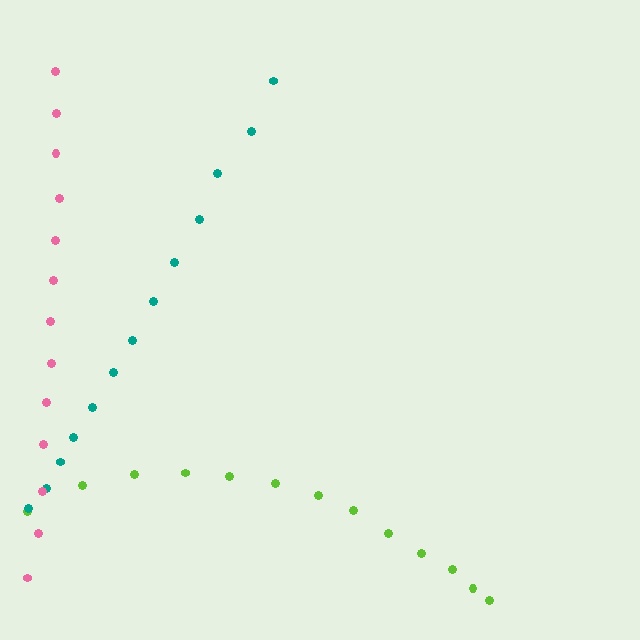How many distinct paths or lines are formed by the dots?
There are 3 distinct paths.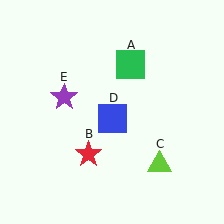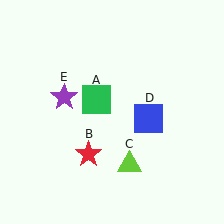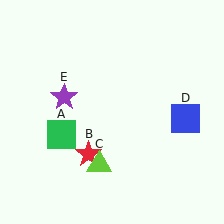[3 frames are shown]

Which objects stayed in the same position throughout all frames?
Red star (object B) and purple star (object E) remained stationary.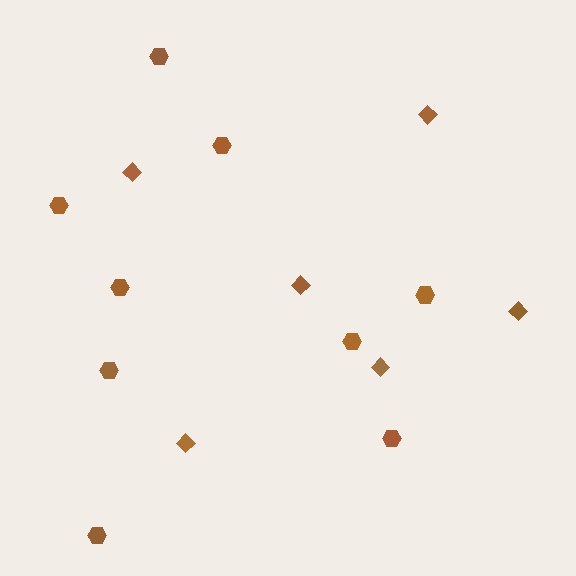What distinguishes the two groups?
There are 2 groups: one group of diamonds (6) and one group of hexagons (9).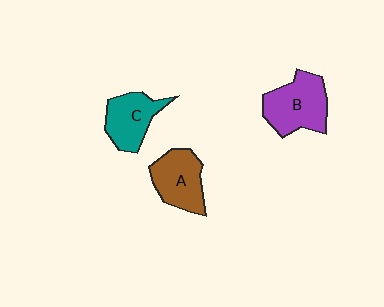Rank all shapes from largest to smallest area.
From largest to smallest: B (purple), A (brown), C (teal).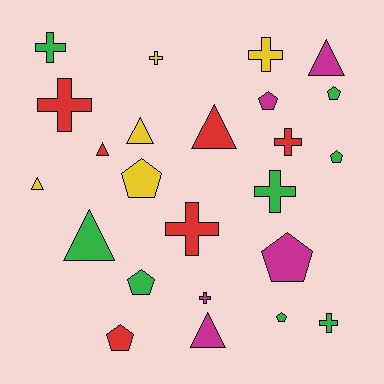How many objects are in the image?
There are 24 objects.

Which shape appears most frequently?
Cross, with 9 objects.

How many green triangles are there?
There is 1 green triangle.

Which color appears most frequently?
Green, with 8 objects.